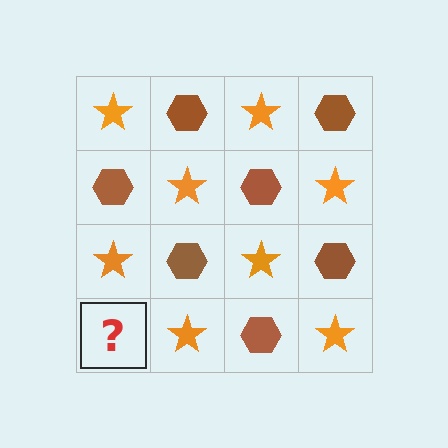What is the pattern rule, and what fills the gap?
The rule is that it alternates orange star and brown hexagon in a checkerboard pattern. The gap should be filled with a brown hexagon.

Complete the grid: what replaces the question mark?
The question mark should be replaced with a brown hexagon.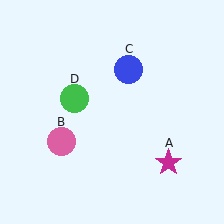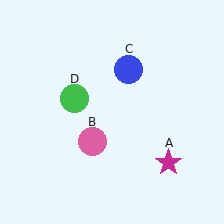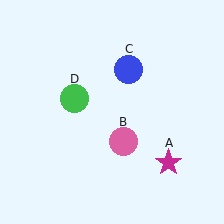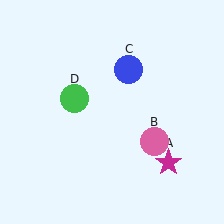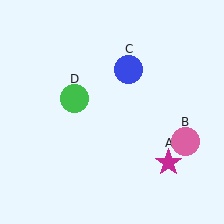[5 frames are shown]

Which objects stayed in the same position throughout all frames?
Magenta star (object A) and blue circle (object C) and green circle (object D) remained stationary.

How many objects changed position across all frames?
1 object changed position: pink circle (object B).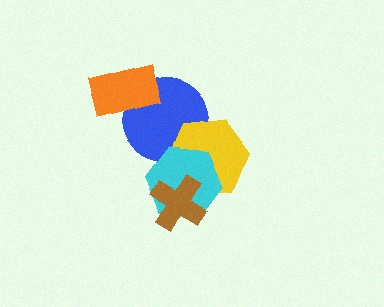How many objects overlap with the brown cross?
2 objects overlap with the brown cross.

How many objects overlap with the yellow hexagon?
3 objects overlap with the yellow hexagon.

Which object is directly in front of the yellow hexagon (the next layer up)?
The cyan hexagon is directly in front of the yellow hexagon.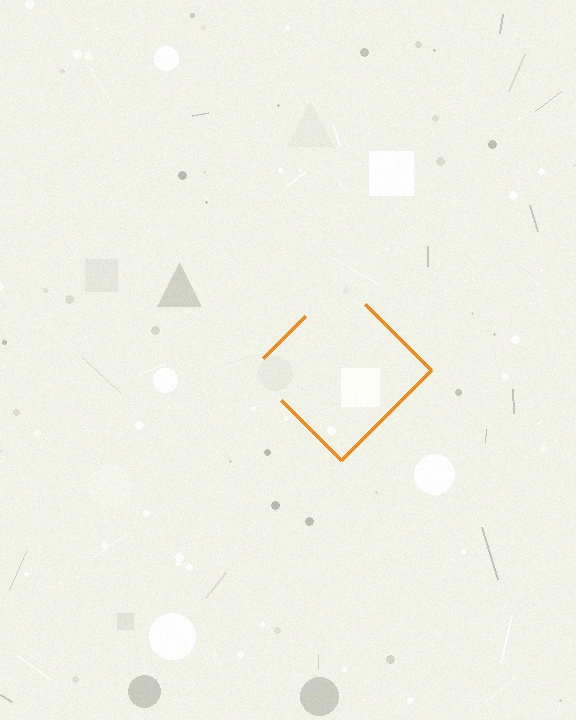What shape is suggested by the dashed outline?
The dashed outline suggests a diamond.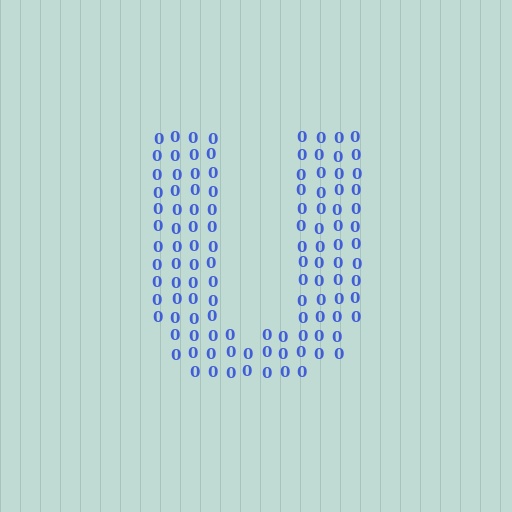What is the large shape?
The large shape is the letter U.